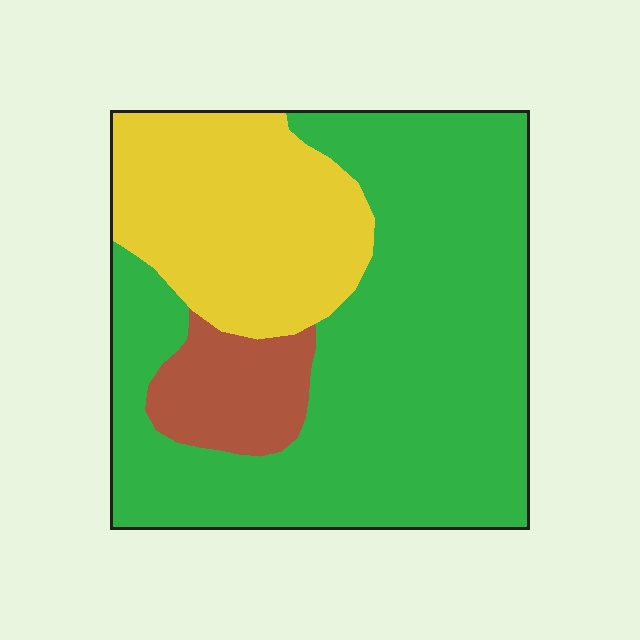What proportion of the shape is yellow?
Yellow takes up about one quarter (1/4) of the shape.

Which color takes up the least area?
Brown, at roughly 10%.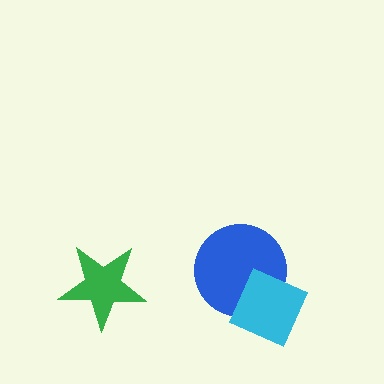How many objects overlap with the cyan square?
1 object overlaps with the cyan square.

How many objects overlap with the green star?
0 objects overlap with the green star.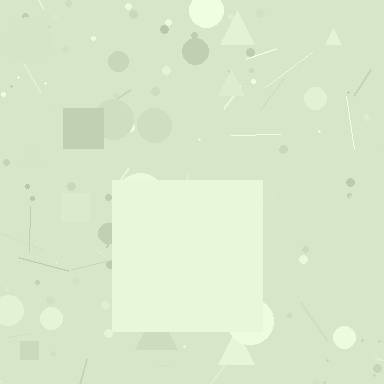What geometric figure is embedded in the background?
A square is embedded in the background.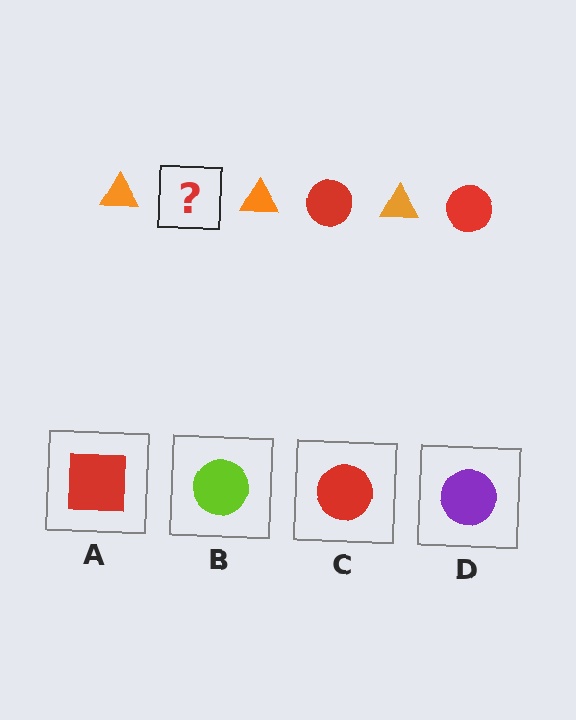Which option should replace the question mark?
Option C.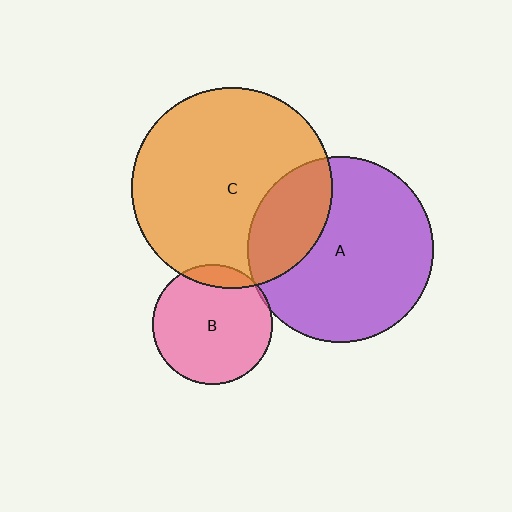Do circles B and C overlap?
Yes.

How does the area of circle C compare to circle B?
Approximately 2.8 times.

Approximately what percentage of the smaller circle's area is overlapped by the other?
Approximately 10%.